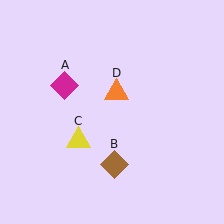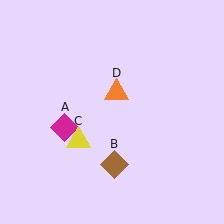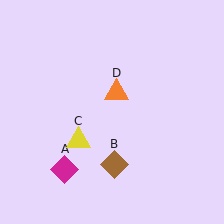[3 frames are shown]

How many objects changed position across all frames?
1 object changed position: magenta diamond (object A).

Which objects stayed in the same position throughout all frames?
Brown diamond (object B) and yellow triangle (object C) and orange triangle (object D) remained stationary.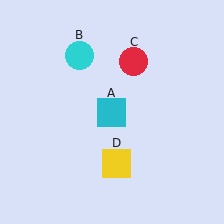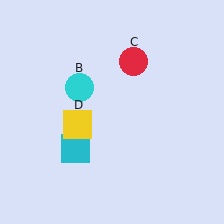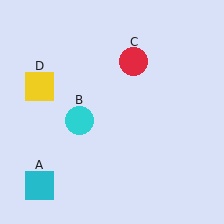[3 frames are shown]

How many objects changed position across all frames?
3 objects changed position: cyan square (object A), cyan circle (object B), yellow square (object D).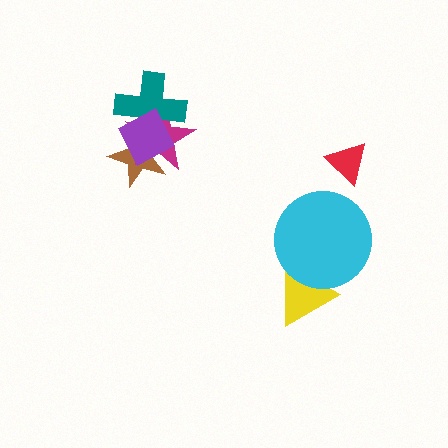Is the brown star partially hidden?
Yes, it is partially covered by another shape.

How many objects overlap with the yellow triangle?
1 object overlaps with the yellow triangle.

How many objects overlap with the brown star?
3 objects overlap with the brown star.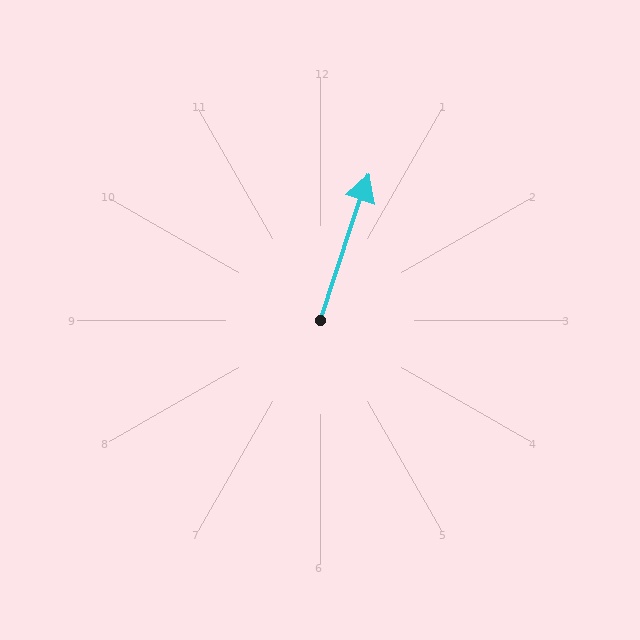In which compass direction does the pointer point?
North.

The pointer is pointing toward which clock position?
Roughly 1 o'clock.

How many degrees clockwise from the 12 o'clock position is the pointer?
Approximately 18 degrees.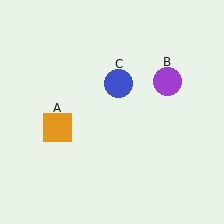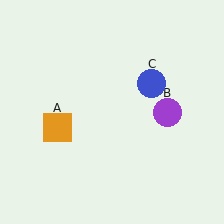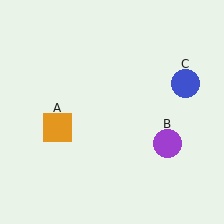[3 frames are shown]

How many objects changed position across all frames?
2 objects changed position: purple circle (object B), blue circle (object C).